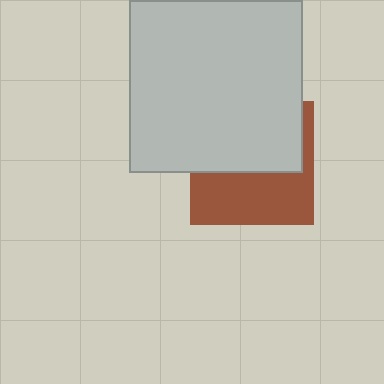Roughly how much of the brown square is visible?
About half of it is visible (roughly 47%).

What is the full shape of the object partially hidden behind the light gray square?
The partially hidden object is a brown square.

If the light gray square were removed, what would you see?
You would see the complete brown square.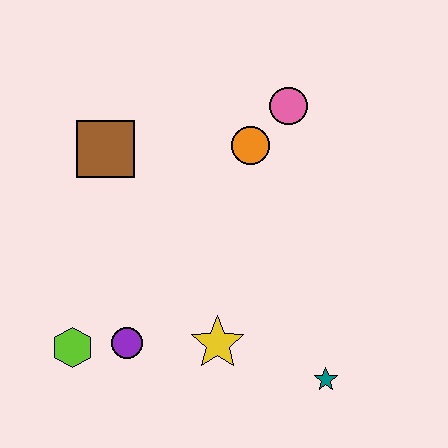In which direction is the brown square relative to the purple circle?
The brown square is above the purple circle.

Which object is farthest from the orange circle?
The lime hexagon is farthest from the orange circle.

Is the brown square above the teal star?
Yes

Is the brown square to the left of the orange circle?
Yes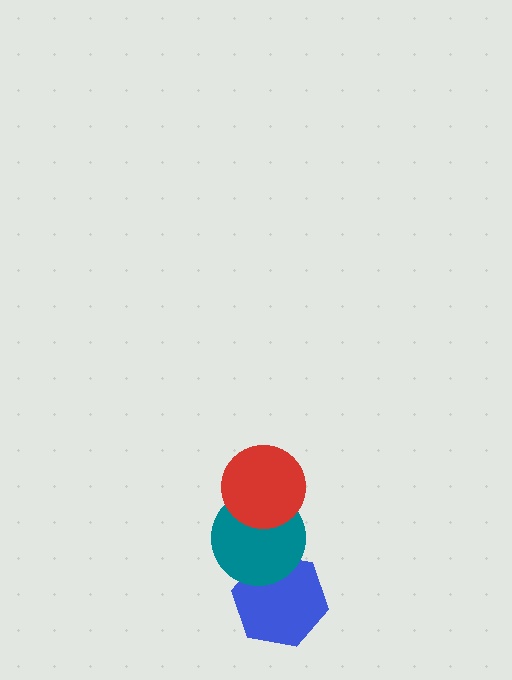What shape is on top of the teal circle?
The red circle is on top of the teal circle.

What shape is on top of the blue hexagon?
The teal circle is on top of the blue hexagon.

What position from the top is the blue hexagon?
The blue hexagon is 3rd from the top.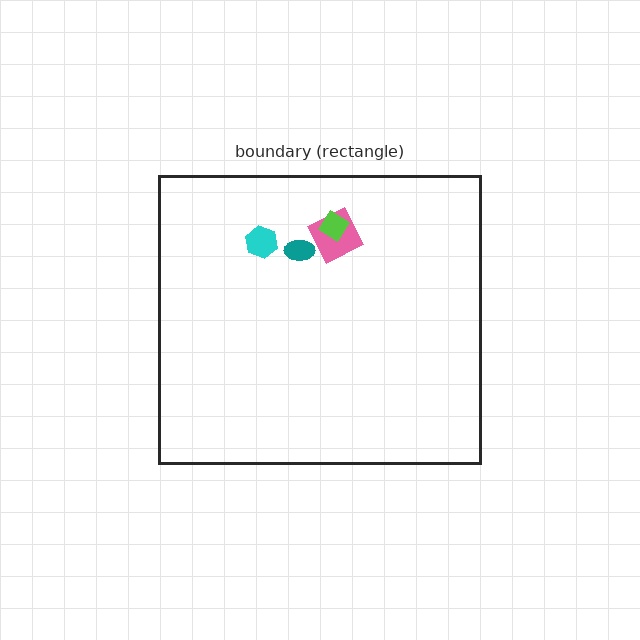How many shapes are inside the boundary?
4 inside, 0 outside.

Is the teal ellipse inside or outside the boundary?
Inside.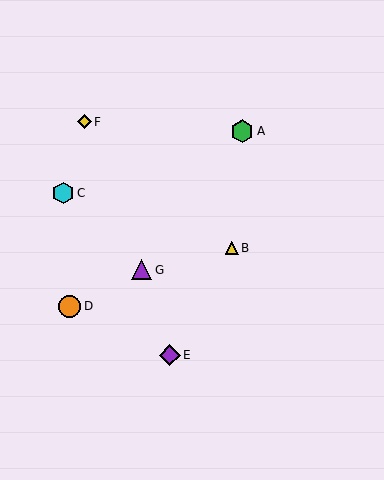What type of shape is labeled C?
Shape C is a cyan hexagon.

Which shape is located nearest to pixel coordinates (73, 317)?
The orange circle (labeled D) at (69, 307) is nearest to that location.